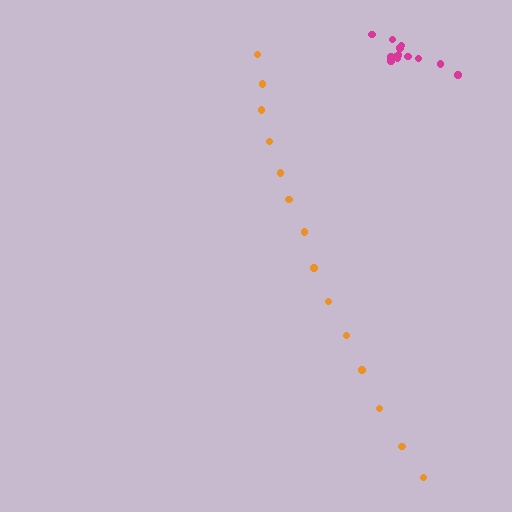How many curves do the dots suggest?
There are 2 distinct paths.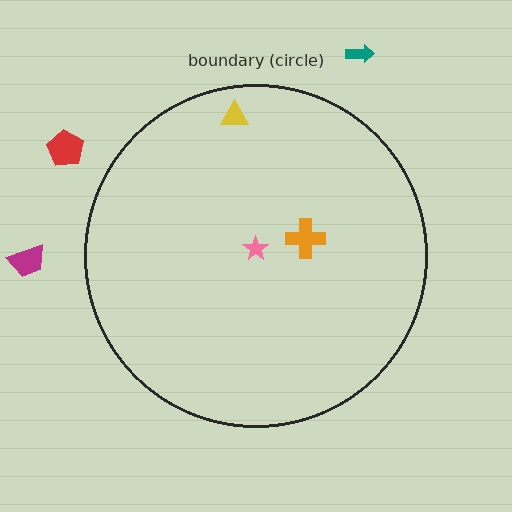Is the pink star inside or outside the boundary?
Inside.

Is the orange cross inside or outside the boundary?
Inside.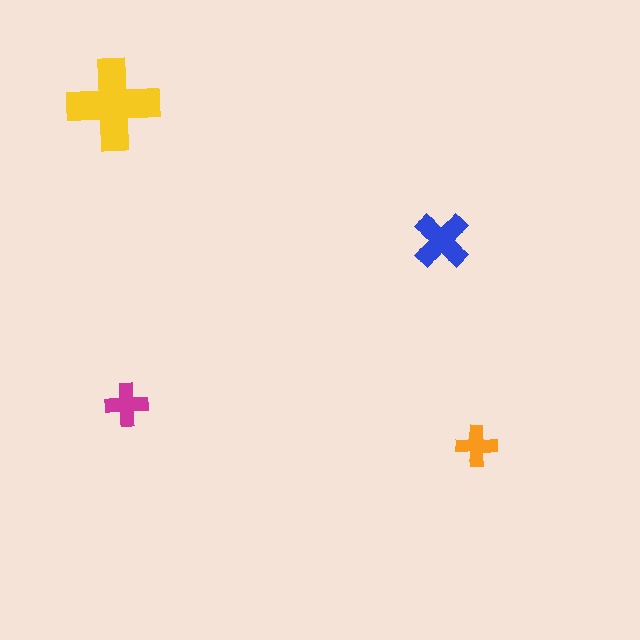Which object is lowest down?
The orange cross is bottommost.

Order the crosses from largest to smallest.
the yellow one, the blue one, the magenta one, the orange one.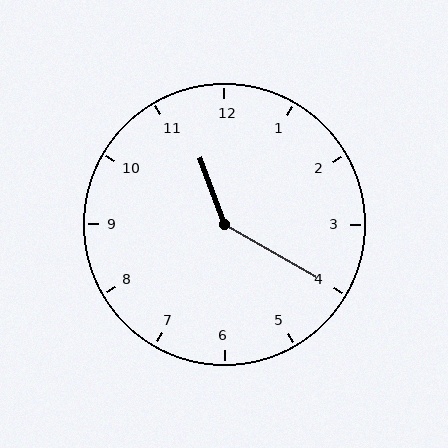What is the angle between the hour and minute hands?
Approximately 140 degrees.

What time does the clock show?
11:20.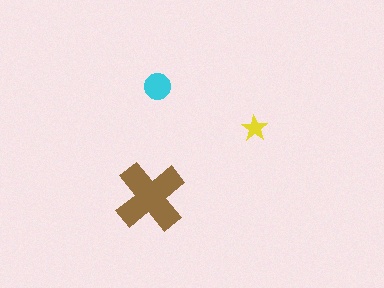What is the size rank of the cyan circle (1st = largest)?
2nd.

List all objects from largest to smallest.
The brown cross, the cyan circle, the yellow star.